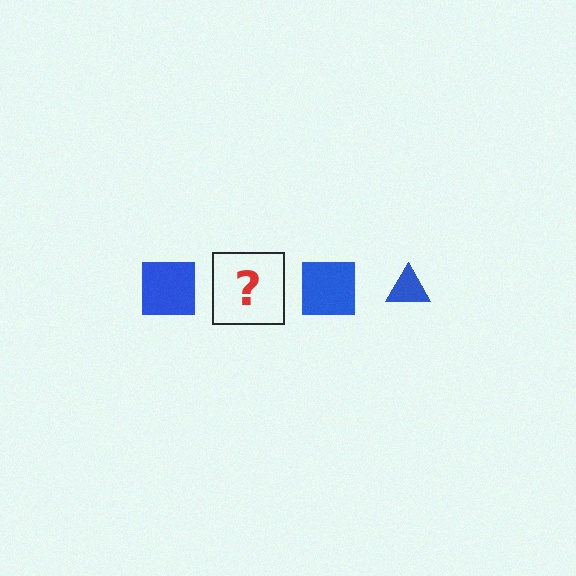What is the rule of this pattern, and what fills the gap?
The rule is that the pattern cycles through square, triangle shapes in blue. The gap should be filled with a blue triangle.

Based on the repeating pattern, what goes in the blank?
The blank should be a blue triangle.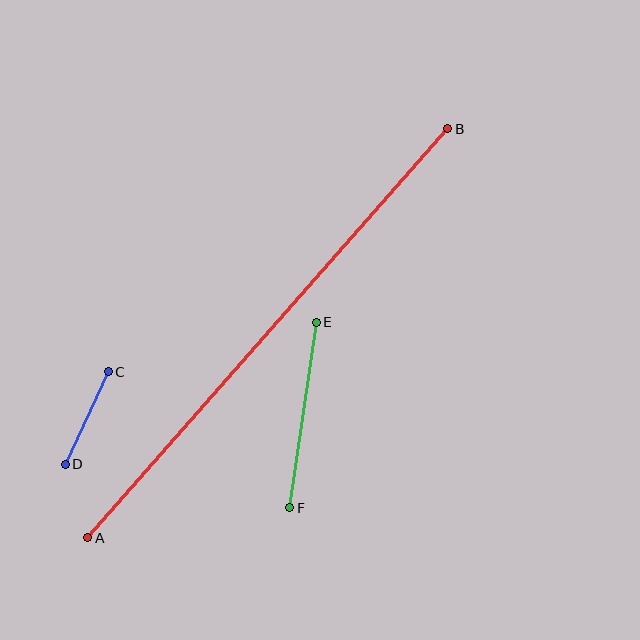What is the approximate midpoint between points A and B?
The midpoint is at approximately (268, 333) pixels.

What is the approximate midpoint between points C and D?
The midpoint is at approximately (87, 418) pixels.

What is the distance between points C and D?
The distance is approximately 102 pixels.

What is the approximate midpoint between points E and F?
The midpoint is at approximately (303, 415) pixels.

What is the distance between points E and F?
The distance is approximately 188 pixels.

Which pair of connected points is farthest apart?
Points A and B are farthest apart.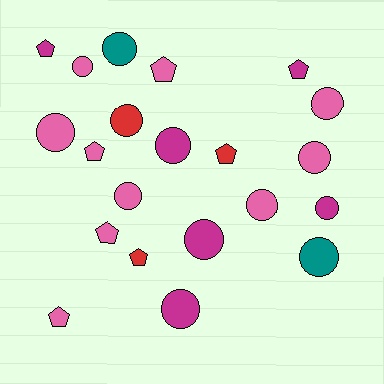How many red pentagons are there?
There are 2 red pentagons.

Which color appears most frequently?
Pink, with 10 objects.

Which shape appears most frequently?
Circle, with 13 objects.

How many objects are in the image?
There are 21 objects.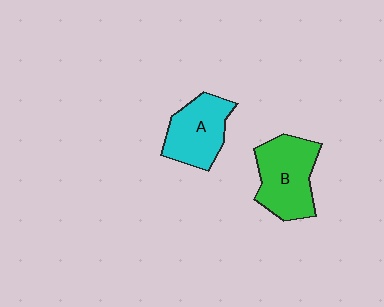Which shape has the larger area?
Shape B (green).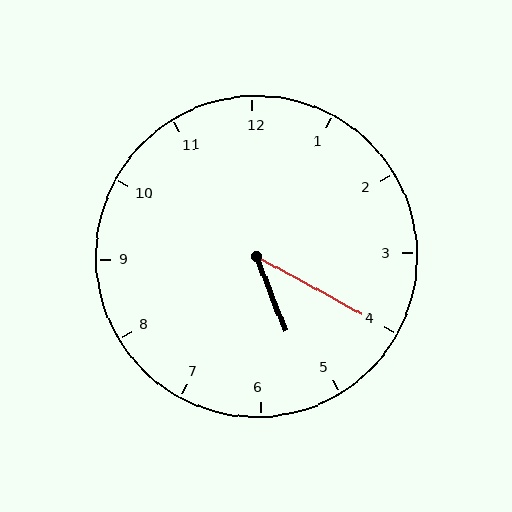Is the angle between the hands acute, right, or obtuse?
It is acute.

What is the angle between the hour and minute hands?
Approximately 40 degrees.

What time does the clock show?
5:20.